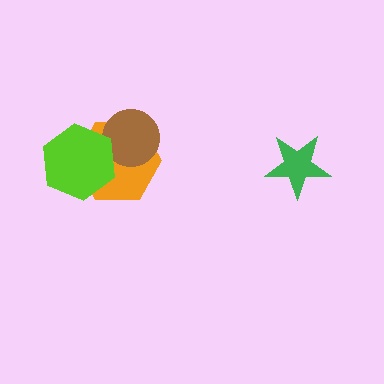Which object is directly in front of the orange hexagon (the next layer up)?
The brown circle is directly in front of the orange hexagon.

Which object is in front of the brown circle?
The lime hexagon is in front of the brown circle.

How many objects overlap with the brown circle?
2 objects overlap with the brown circle.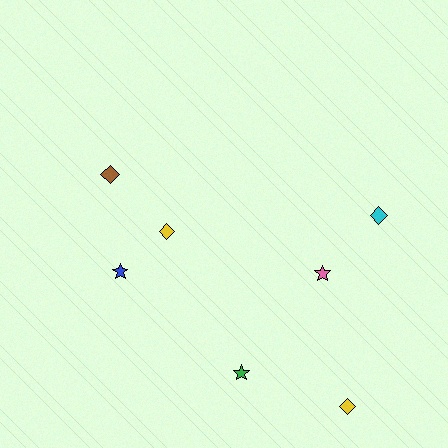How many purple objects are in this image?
There are no purple objects.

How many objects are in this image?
There are 7 objects.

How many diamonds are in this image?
There are 4 diamonds.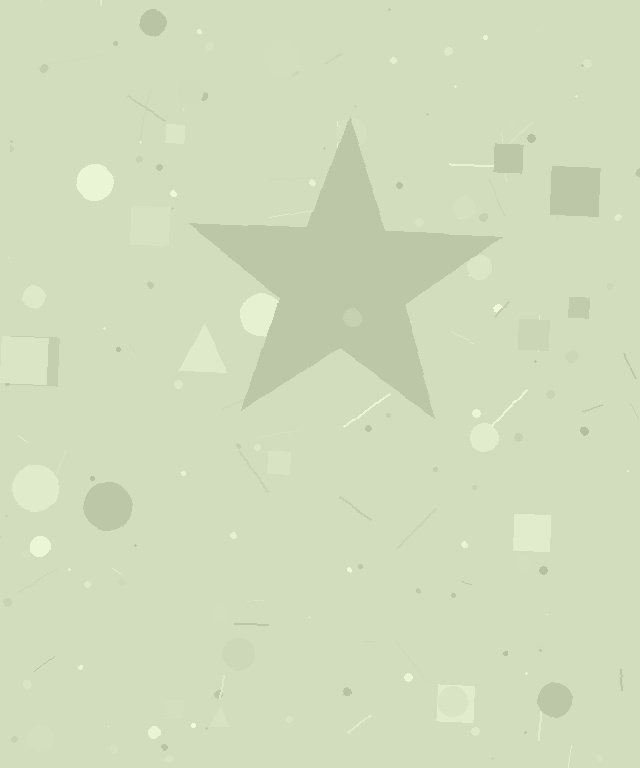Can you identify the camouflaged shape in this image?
The camouflaged shape is a star.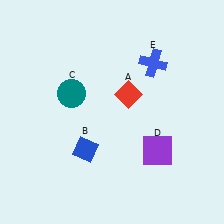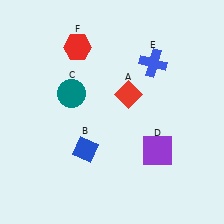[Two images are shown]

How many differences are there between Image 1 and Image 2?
There is 1 difference between the two images.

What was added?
A red hexagon (F) was added in Image 2.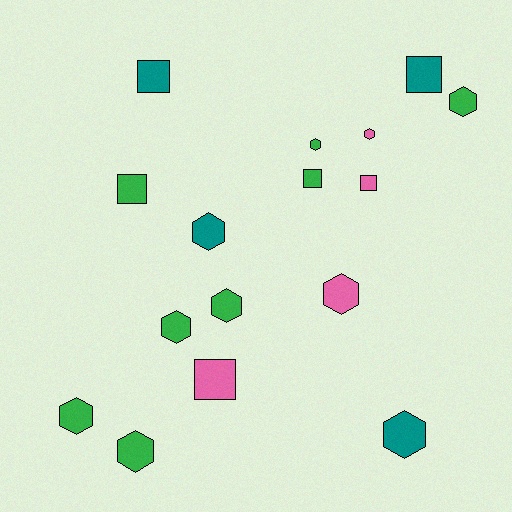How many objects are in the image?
There are 16 objects.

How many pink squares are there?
There are 2 pink squares.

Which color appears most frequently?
Green, with 8 objects.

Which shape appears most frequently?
Hexagon, with 10 objects.